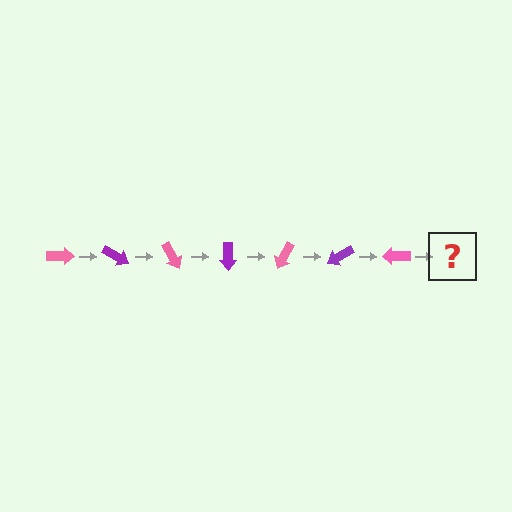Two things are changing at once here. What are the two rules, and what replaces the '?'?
The two rules are that it rotates 30 degrees each step and the color cycles through pink and purple. The '?' should be a purple arrow, rotated 210 degrees from the start.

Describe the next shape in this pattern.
It should be a purple arrow, rotated 210 degrees from the start.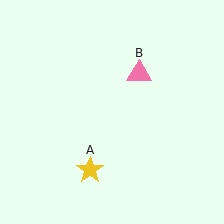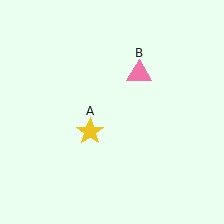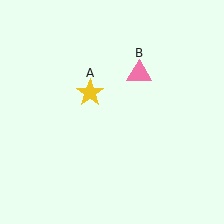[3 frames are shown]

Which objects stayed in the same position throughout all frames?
Pink triangle (object B) remained stationary.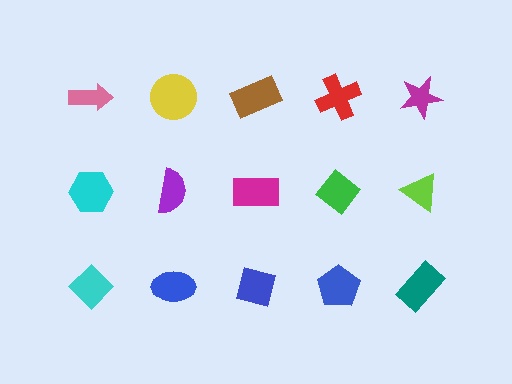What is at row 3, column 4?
A blue pentagon.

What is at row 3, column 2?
A blue ellipse.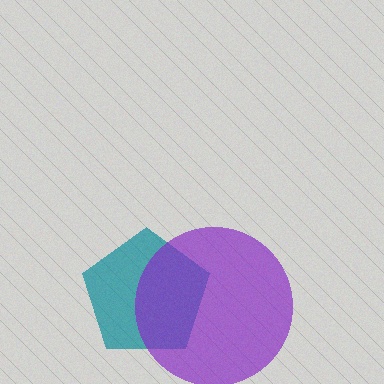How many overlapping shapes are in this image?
There are 2 overlapping shapes in the image.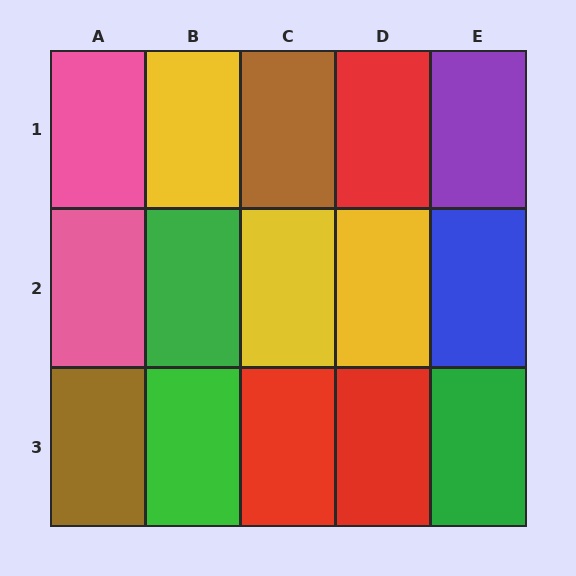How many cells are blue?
1 cell is blue.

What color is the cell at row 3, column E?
Green.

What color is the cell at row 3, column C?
Red.